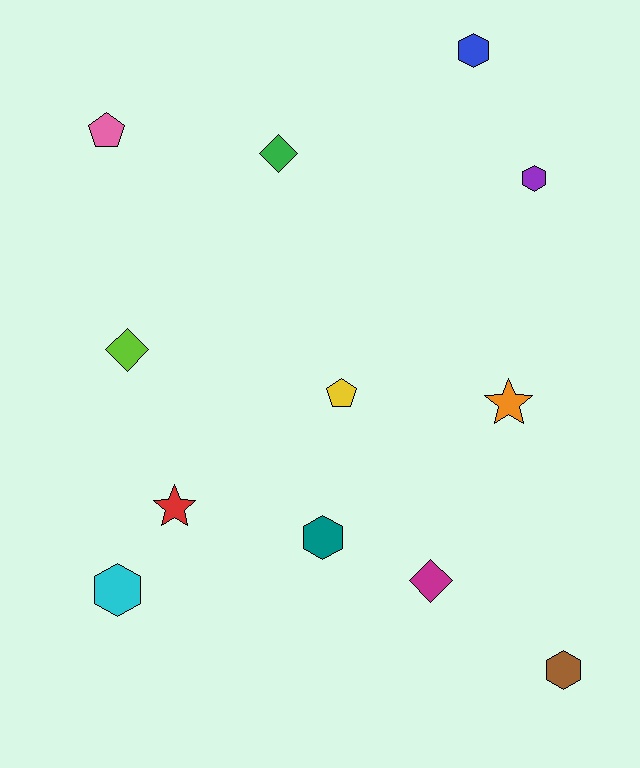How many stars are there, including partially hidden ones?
There are 2 stars.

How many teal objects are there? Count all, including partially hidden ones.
There is 1 teal object.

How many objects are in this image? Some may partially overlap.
There are 12 objects.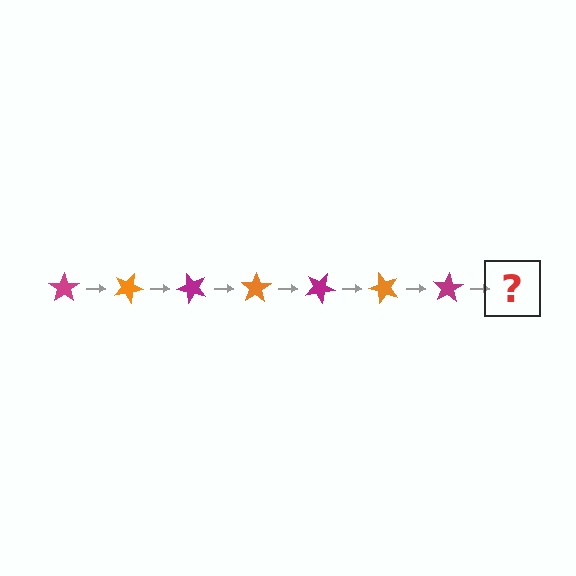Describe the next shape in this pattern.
It should be an orange star, rotated 175 degrees from the start.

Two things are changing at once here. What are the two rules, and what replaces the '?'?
The two rules are that it rotates 25 degrees each step and the color cycles through magenta and orange. The '?' should be an orange star, rotated 175 degrees from the start.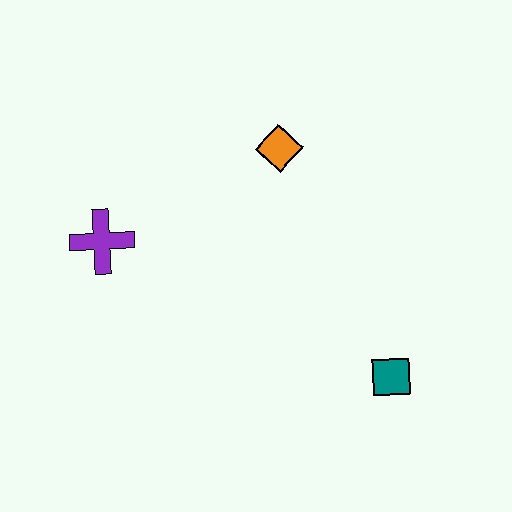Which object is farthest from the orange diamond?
The teal square is farthest from the orange diamond.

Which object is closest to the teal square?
The orange diamond is closest to the teal square.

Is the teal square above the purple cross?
No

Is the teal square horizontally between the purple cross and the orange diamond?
No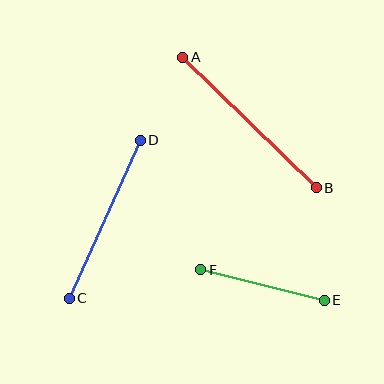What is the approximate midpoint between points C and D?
The midpoint is at approximately (105, 219) pixels.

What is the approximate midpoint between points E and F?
The midpoint is at approximately (263, 285) pixels.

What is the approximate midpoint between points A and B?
The midpoint is at approximately (250, 122) pixels.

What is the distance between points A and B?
The distance is approximately 187 pixels.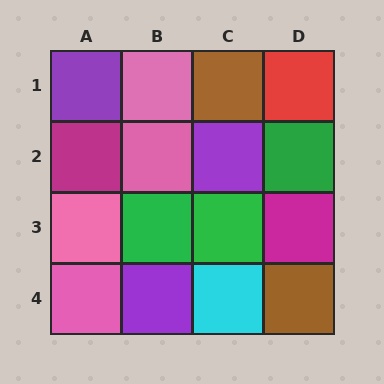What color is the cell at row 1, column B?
Pink.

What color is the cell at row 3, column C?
Green.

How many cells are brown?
2 cells are brown.